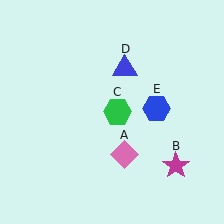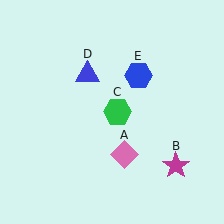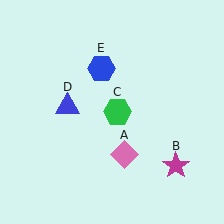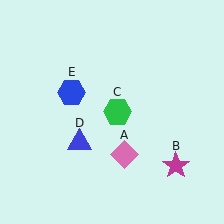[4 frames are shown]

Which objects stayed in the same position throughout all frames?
Pink diamond (object A) and magenta star (object B) and green hexagon (object C) remained stationary.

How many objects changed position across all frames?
2 objects changed position: blue triangle (object D), blue hexagon (object E).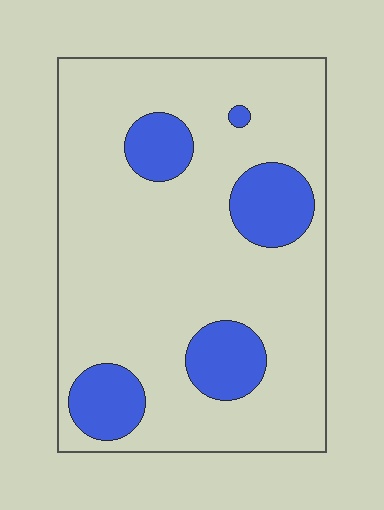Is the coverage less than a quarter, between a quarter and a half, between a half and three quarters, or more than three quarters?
Less than a quarter.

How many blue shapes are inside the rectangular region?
5.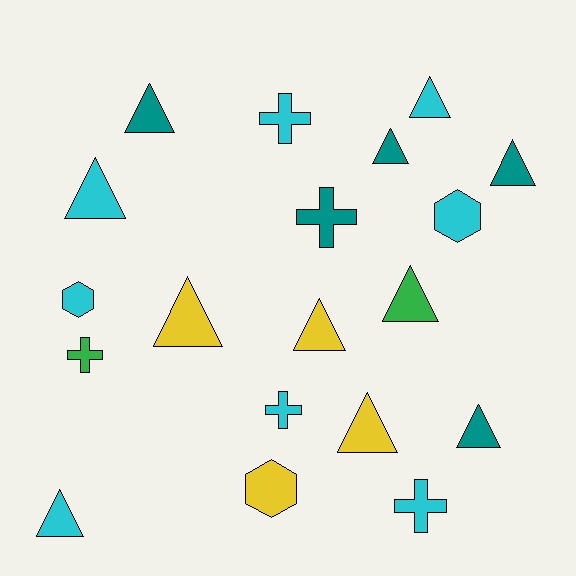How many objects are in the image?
There are 19 objects.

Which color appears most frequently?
Cyan, with 8 objects.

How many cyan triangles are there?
There are 3 cyan triangles.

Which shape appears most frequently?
Triangle, with 11 objects.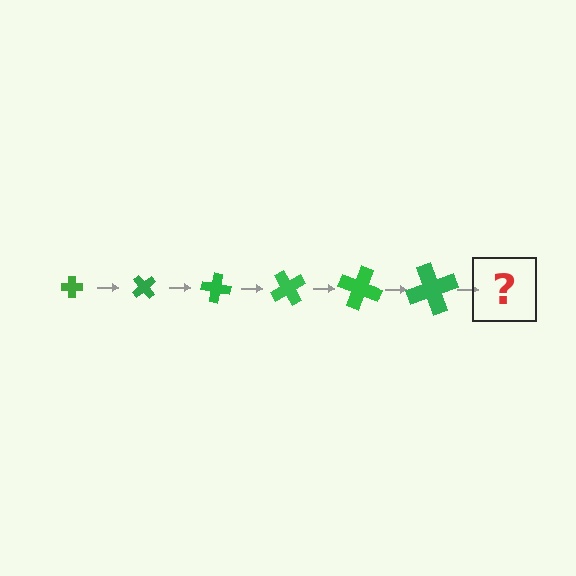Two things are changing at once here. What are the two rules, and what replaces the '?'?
The two rules are that the cross grows larger each step and it rotates 50 degrees each step. The '?' should be a cross, larger than the previous one and rotated 300 degrees from the start.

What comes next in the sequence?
The next element should be a cross, larger than the previous one and rotated 300 degrees from the start.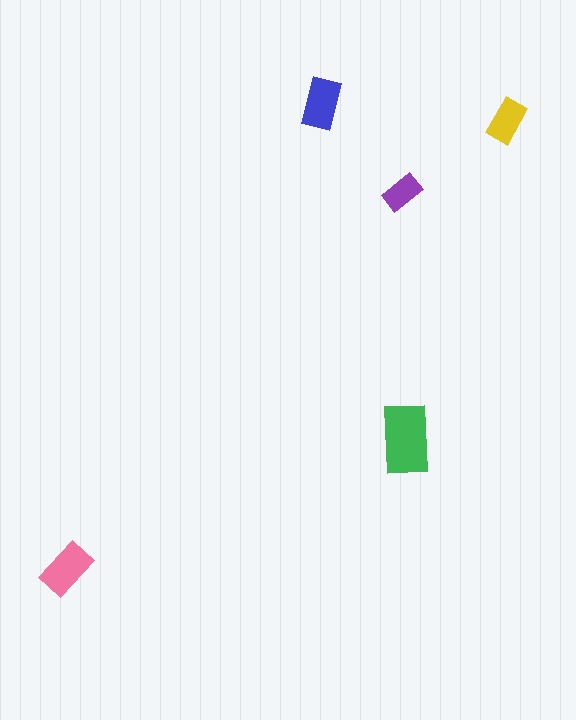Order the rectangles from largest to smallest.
the green one, the pink one, the blue one, the yellow one, the purple one.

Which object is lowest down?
The pink rectangle is bottommost.